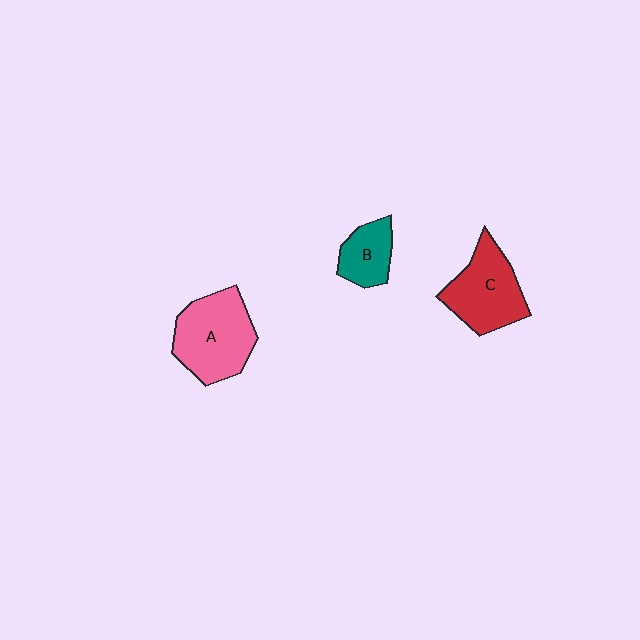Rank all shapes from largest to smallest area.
From largest to smallest: A (pink), C (red), B (teal).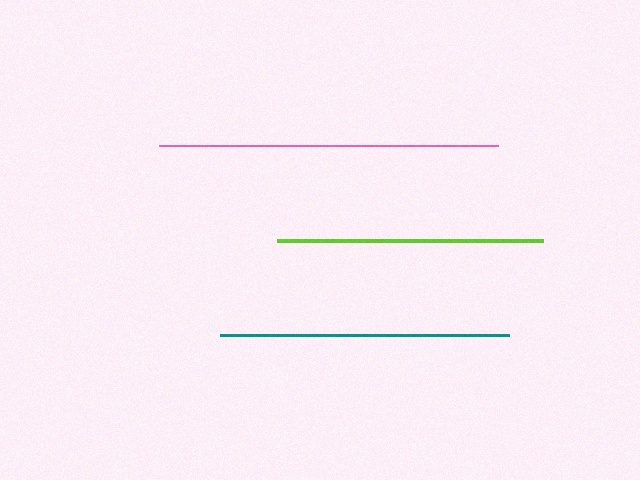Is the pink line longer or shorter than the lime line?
The pink line is longer than the lime line.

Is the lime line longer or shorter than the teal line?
The teal line is longer than the lime line.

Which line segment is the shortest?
The lime line is the shortest at approximately 266 pixels.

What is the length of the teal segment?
The teal segment is approximately 289 pixels long.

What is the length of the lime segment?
The lime segment is approximately 266 pixels long.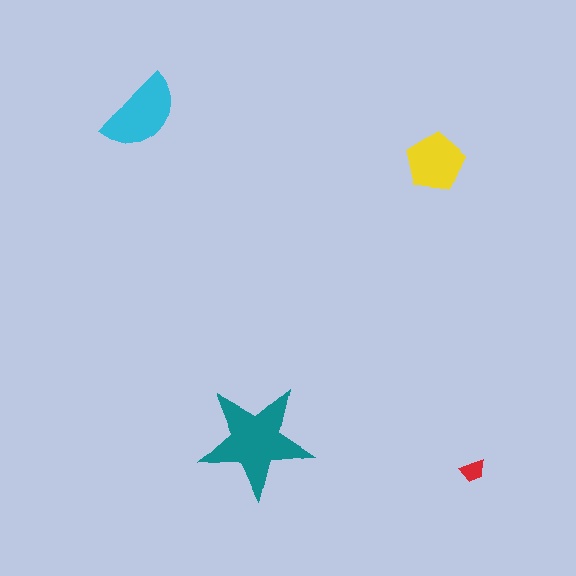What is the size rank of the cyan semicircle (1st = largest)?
2nd.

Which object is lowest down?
The red trapezoid is bottommost.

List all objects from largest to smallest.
The teal star, the cyan semicircle, the yellow pentagon, the red trapezoid.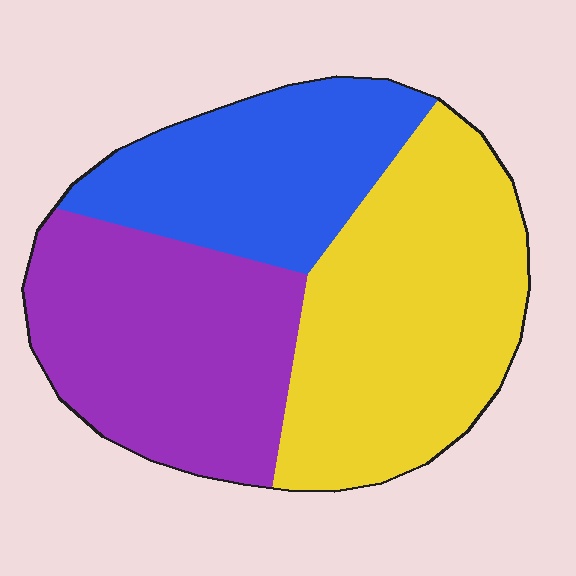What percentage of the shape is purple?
Purple takes up about one third (1/3) of the shape.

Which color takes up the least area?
Blue, at roughly 25%.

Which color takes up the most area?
Yellow, at roughly 40%.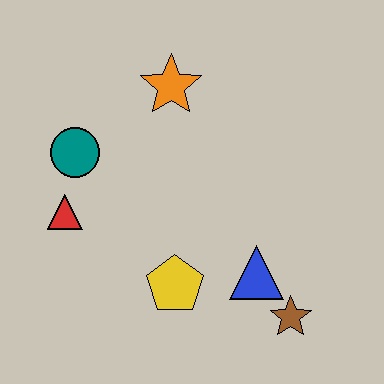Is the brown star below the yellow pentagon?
Yes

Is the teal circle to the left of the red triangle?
No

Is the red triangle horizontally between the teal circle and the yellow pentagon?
No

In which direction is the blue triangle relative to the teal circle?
The blue triangle is to the right of the teal circle.